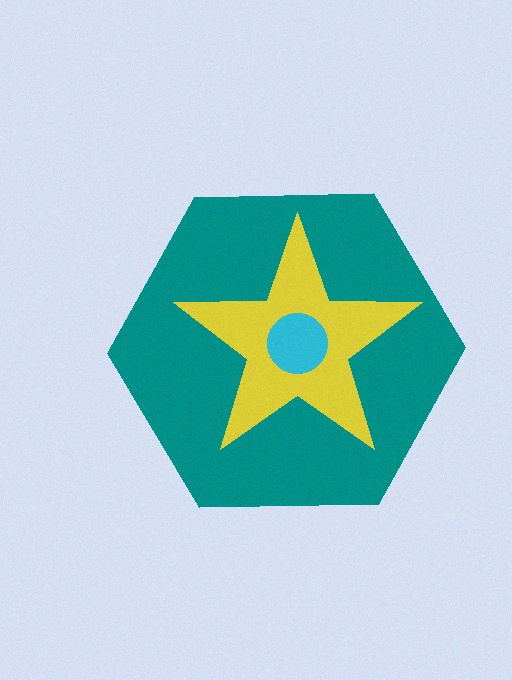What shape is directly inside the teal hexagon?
The yellow star.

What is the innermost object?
The cyan circle.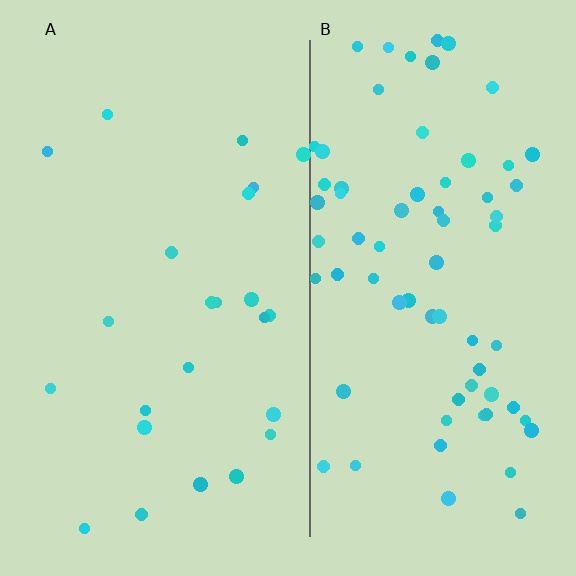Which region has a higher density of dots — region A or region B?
B (the right).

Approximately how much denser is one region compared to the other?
Approximately 3.0× — region B over region A.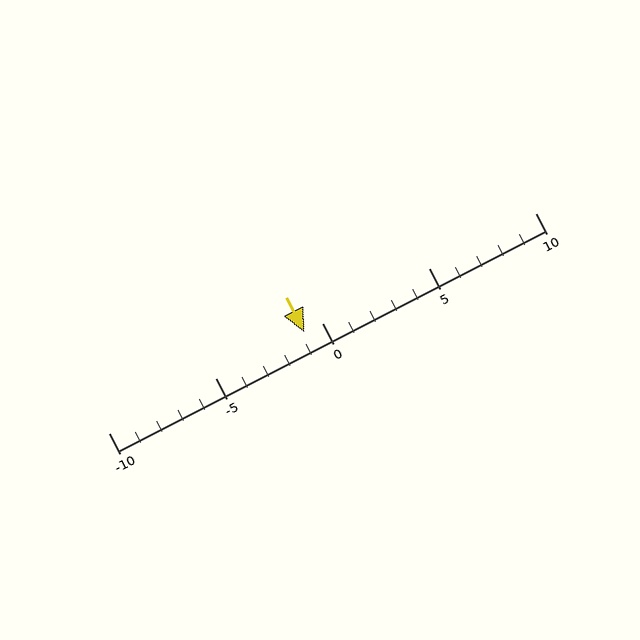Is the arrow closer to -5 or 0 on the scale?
The arrow is closer to 0.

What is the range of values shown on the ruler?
The ruler shows values from -10 to 10.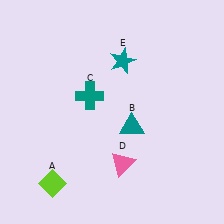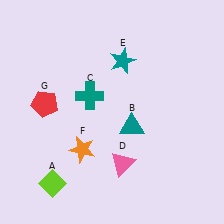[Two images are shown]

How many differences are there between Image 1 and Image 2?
There are 2 differences between the two images.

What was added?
An orange star (F), a red pentagon (G) were added in Image 2.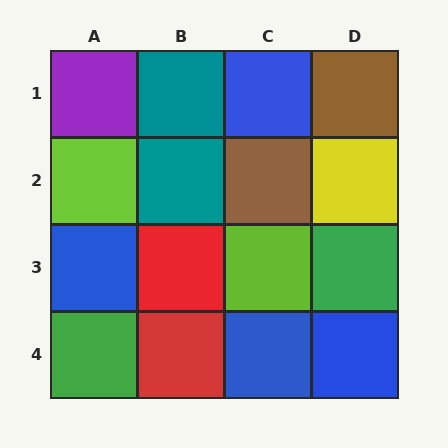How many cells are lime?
2 cells are lime.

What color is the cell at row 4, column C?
Blue.